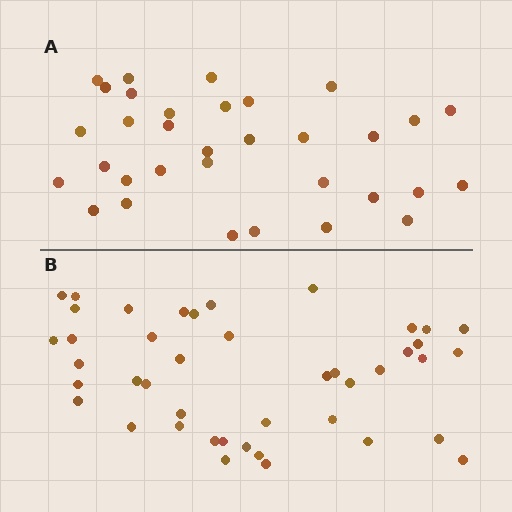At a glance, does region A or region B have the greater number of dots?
Region B (the bottom region) has more dots.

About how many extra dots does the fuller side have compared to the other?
Region B has roughly 10 or so more dots than region A.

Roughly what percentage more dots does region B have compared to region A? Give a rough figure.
About 30% more.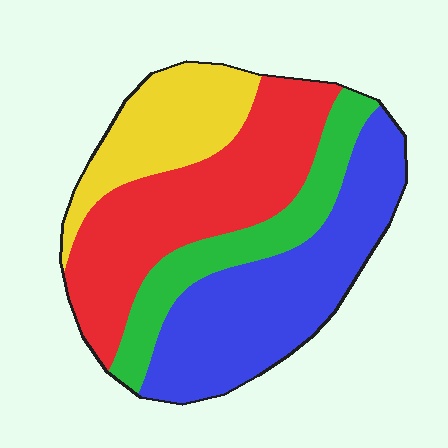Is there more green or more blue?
Blue.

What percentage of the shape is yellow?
Yellow covers about 20% of the shape.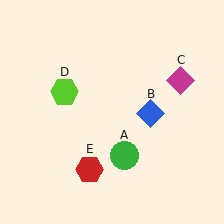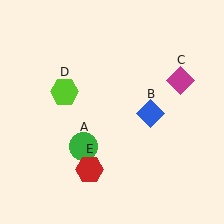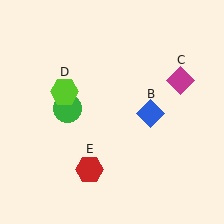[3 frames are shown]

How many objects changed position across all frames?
1 object changed position: green circle (object A).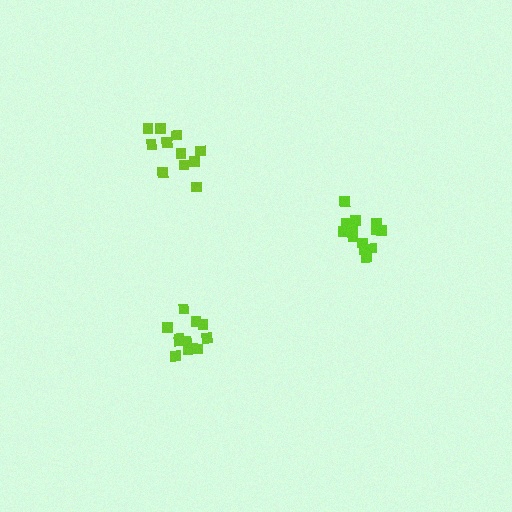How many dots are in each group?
Group 1: 13 dots, Group 2: 12 dots, Group 3: 11 dots (36 total).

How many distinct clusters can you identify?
There are 3 distinct clusters.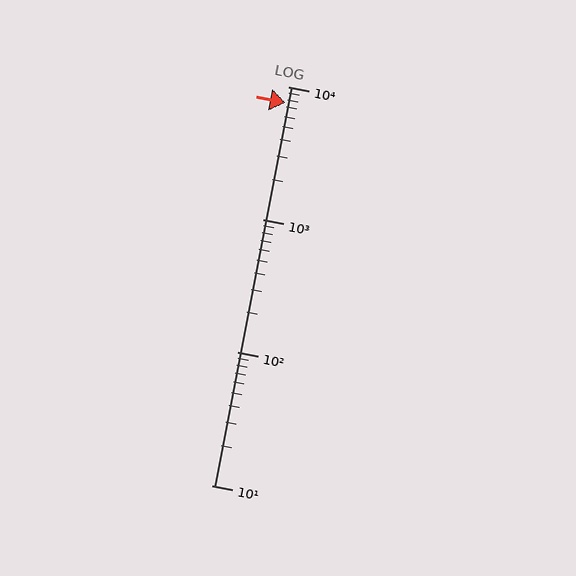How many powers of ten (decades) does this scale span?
The scale spans 3 decades, from 10 to 10000.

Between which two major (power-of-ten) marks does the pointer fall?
The pointer is between 1000 and 10000.